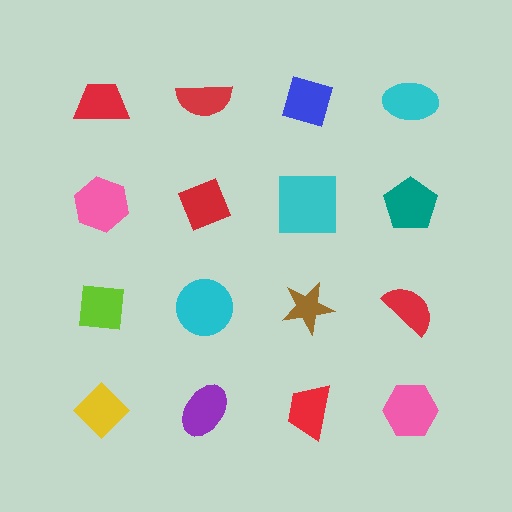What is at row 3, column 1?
A lime square.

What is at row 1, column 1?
A red trapezoid.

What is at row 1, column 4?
A cyan ellipse.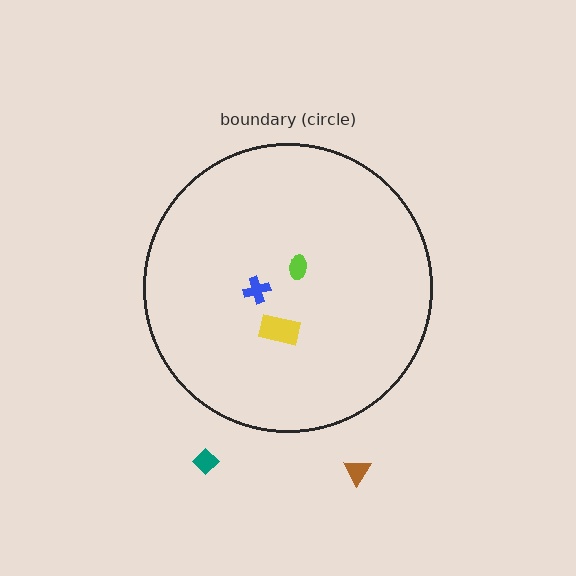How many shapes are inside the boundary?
3 inside, 2 outside.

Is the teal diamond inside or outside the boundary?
Outside.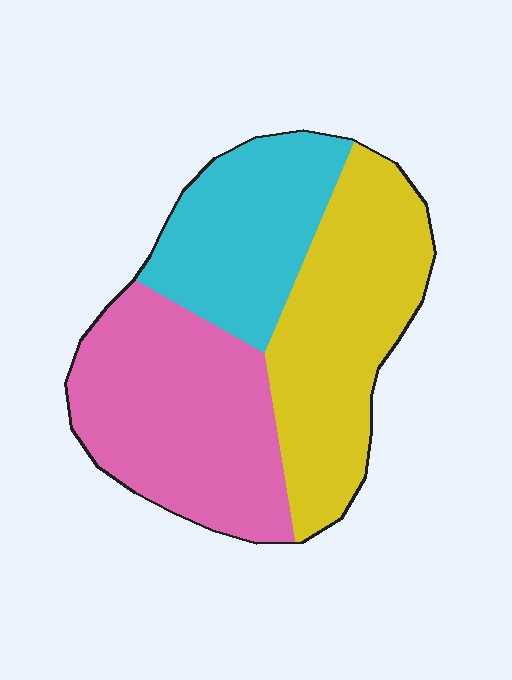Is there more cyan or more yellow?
Yellow.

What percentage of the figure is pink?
Pink takes up about three eighths (3/8) of the figure.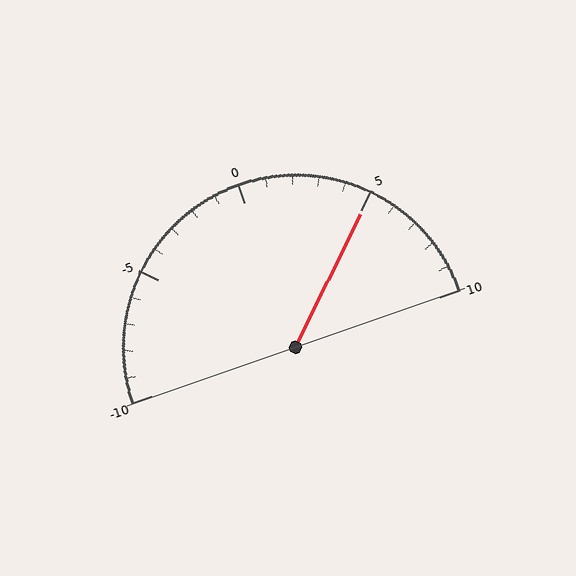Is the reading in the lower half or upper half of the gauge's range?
The reading is in the upper half of the range (-10 to 10).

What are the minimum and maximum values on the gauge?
The gauge ranges from -10 to 10.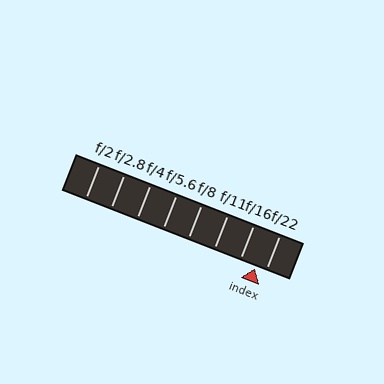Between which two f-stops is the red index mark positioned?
The index mark is between f/16 and f/22.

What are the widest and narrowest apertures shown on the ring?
The widest aperture shown is f/2 and the narrowest is f/22.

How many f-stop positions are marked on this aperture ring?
There are 8 f-stop positions marked.